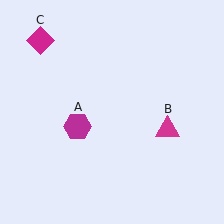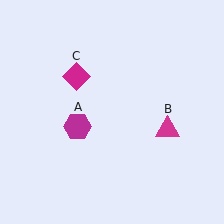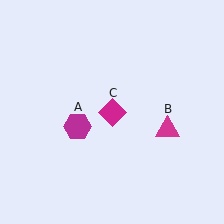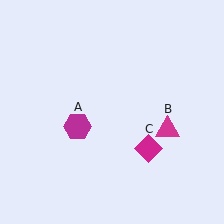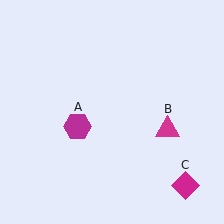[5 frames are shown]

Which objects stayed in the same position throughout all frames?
Magenta hexagon (object A) and magenta triangle (object B) remained stationary.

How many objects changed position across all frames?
1 object changed position: magenta diamond (object C).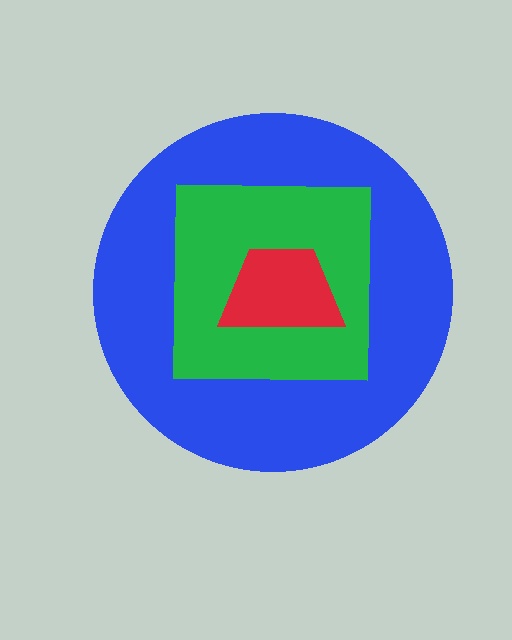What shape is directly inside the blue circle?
The green square.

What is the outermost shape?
The blue circle.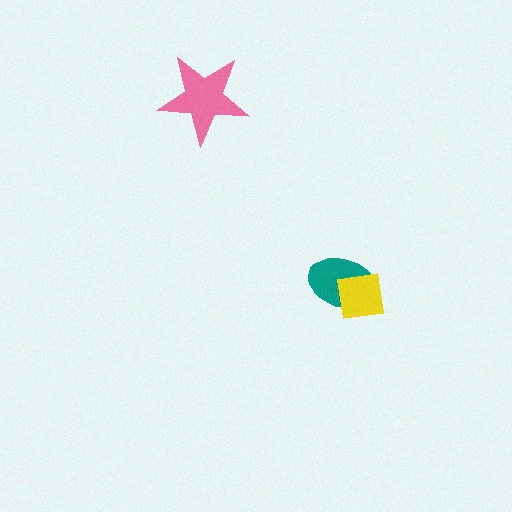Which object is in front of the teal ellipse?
The yellow square is in front of the teal ellipse.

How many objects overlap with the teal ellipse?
1 object overlaps with the teal ellipse.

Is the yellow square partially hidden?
No, no other shape covers it.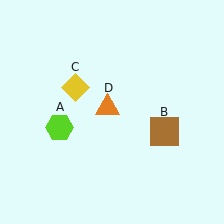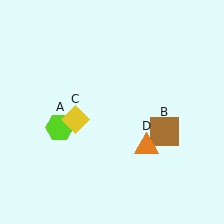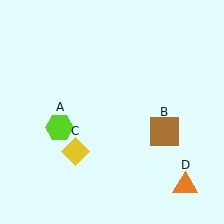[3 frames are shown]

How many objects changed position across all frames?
2 objects changed position: yellow diamond (object C), orange triangle (object D).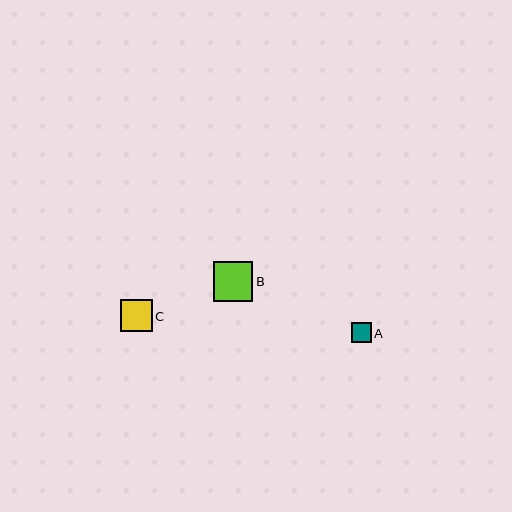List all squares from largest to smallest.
From largest to smallest: B, C, A.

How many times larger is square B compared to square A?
Square B is approximately 1.9 times the size of square A.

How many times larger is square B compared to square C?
Square B is approximately 1.2 times the size of square C.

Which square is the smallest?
Square A is the smallest with a size of approximately 20 pixels.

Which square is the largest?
Square B is the largest with a size of approximately 39 pixels.